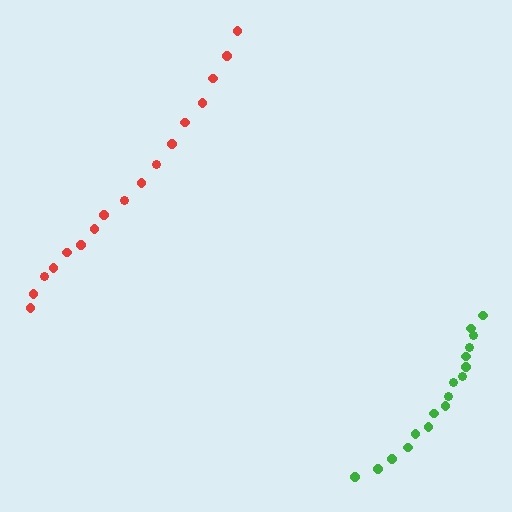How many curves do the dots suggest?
There are 2 distinct paths.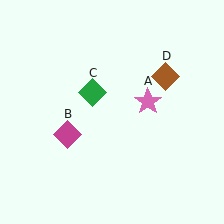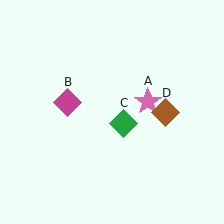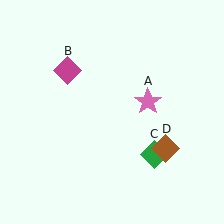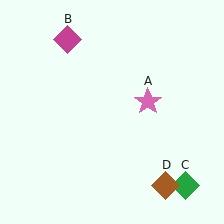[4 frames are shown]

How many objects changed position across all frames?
3 objects changed position: magenta diamond (object B), green diamond (object C), brown diamond (object D).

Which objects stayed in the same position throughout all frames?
Pink star (object A) remained stationary.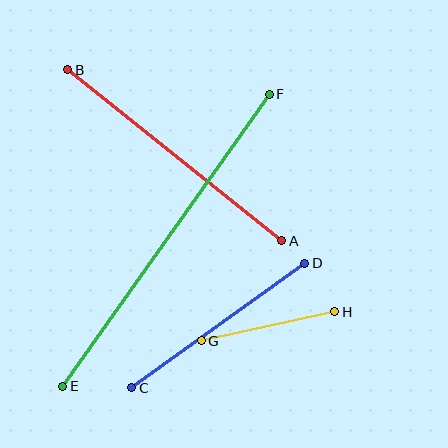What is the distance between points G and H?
The distance is approximately 136 pixels.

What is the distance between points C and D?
The distance is approximately 213 pixels.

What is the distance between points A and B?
The distance is approximately 274 pixels.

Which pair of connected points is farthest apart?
Points E and F are farthest apart.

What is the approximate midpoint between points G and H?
The midpoint is at approximately (268, 326) pixels.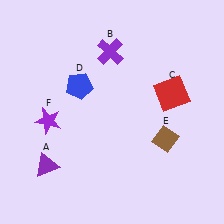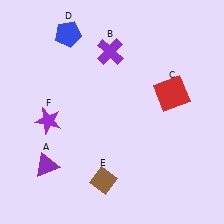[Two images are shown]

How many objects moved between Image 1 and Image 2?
2 objects moved between the two images.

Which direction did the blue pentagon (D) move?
The blue pentagon (D) moved up.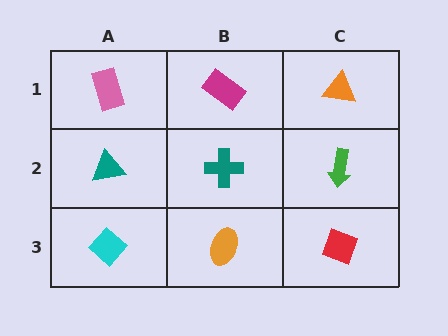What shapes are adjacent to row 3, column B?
A teal cross (row 2, column B), a cyan diamond (row 3, column A), a red diamond (row 3, column C).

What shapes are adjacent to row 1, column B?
A teal cross (row 2, column B), a pink rectangle (row 1, column A), an orange triangle (row 1, column C).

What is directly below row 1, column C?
A green arrow.